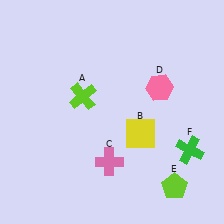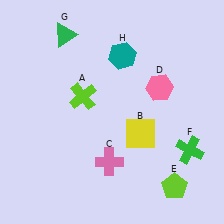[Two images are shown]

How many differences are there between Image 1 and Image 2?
There are 2 differences between the two images.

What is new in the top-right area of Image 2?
A teal hexagon (H) was added in the top-right area of Image 2.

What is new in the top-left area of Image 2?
A green triangle (G) was added in the top-left area of Image 2.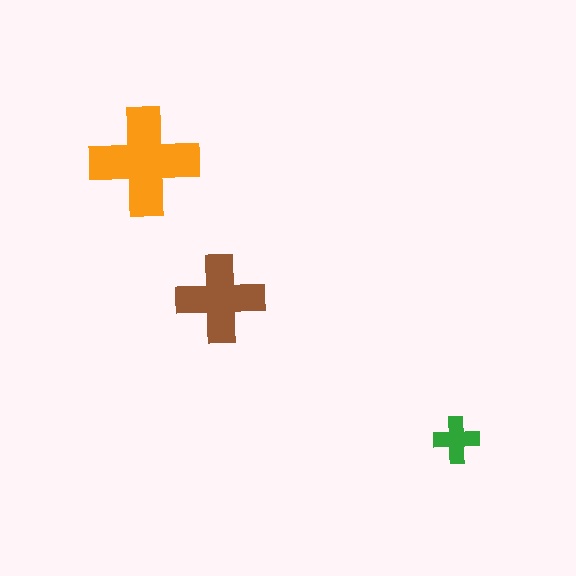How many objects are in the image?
There are 3 objects in the image.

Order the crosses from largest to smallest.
the orange one, the brown one, the green one.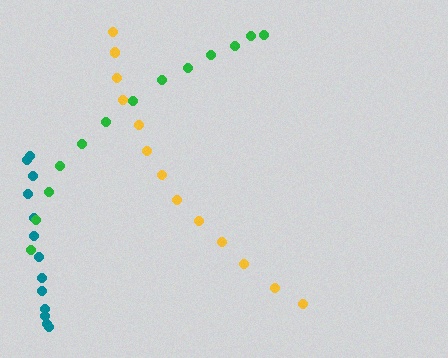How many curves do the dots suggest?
There are 3 distinct paths.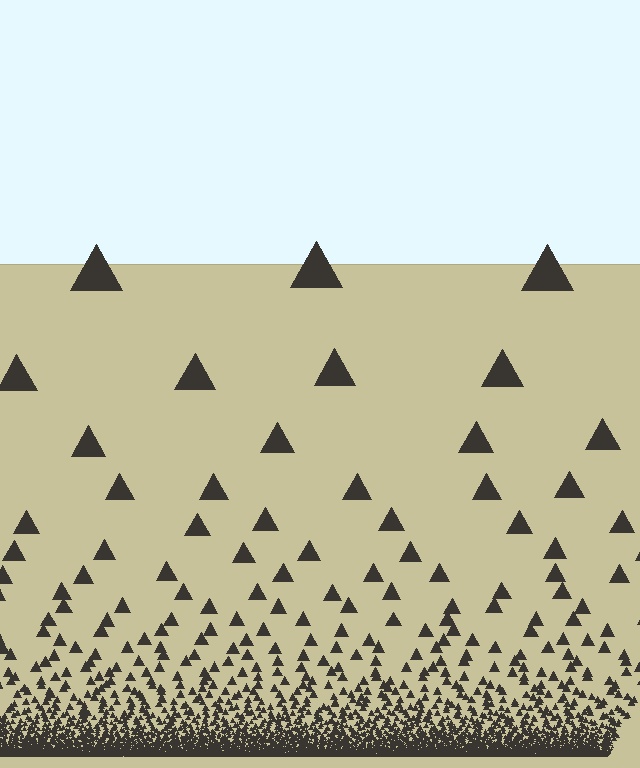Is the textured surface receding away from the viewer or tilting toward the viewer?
The surface appears to tilt toward the viewer. Texture elements get larger and sparser toward the top.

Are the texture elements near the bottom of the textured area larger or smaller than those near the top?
Smaller. The gradient is inverted — elements near the bottom are smaller and denser.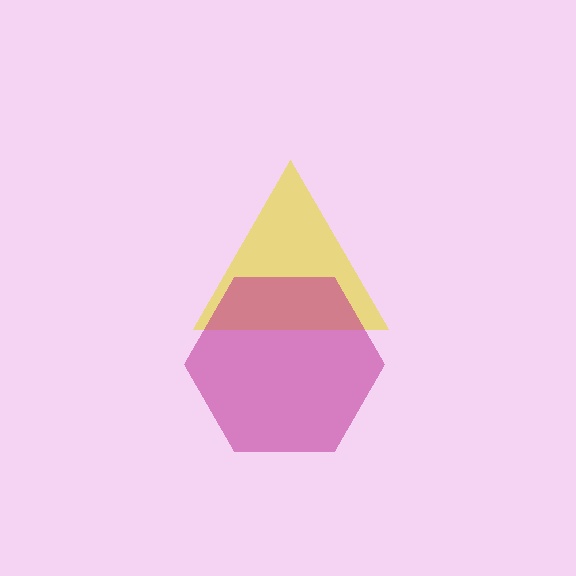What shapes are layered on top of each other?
The layered shapes are: a yellow triangle, a magenta hexagon.